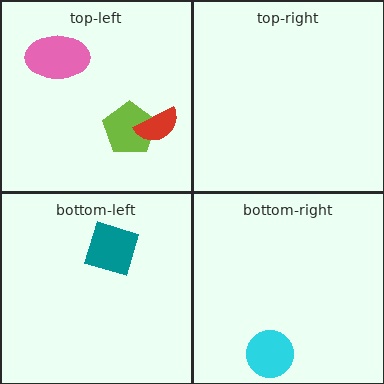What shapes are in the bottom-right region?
The cyan circle.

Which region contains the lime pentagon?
The top-left region.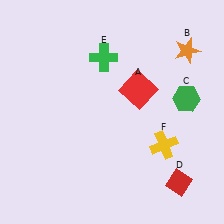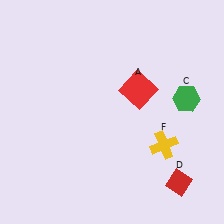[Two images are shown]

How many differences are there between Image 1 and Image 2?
There are 2 differences between the two images.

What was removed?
The orange star (B), the green cross (E) were removed in Image 2.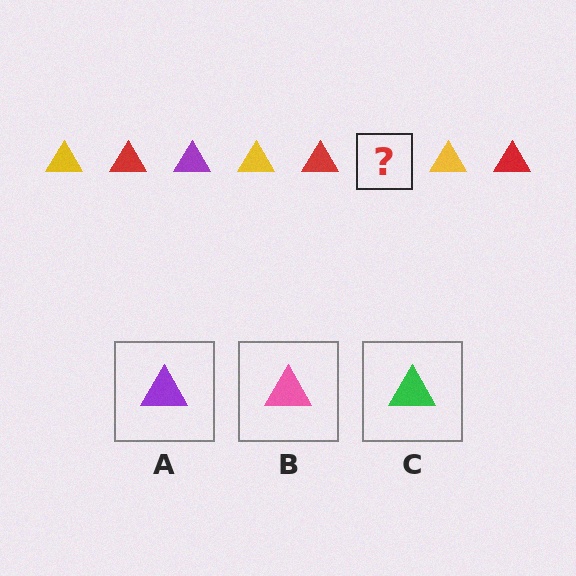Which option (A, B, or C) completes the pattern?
A.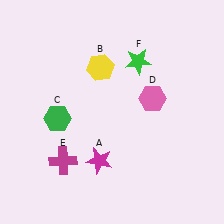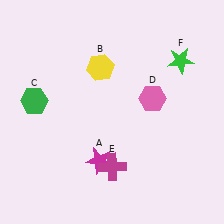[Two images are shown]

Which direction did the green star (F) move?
The green star (F) moved right.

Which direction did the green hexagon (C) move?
The green hexagon (C) moved left.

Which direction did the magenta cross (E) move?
The magenta cross (E) moved right.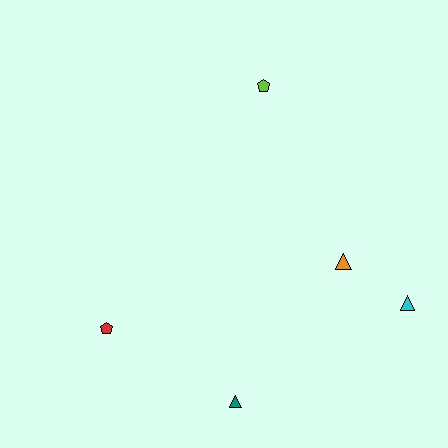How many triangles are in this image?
There are 3 triangles.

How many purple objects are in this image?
There are no purple objects.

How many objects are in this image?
There are 5 objects.